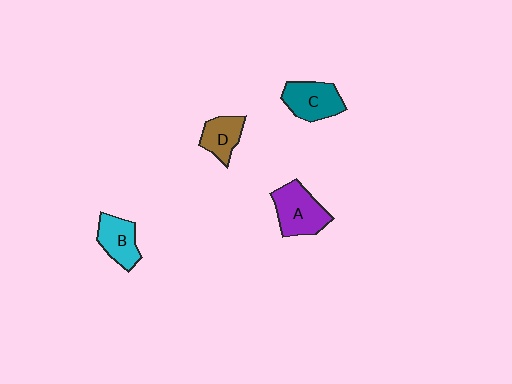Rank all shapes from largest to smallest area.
From largest to smallest: A (purple), C (teal), B (cyan), D (brown).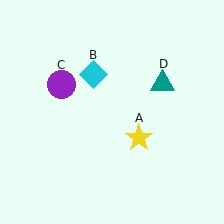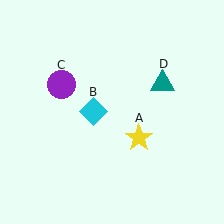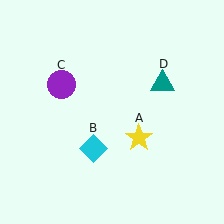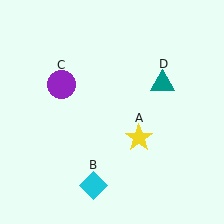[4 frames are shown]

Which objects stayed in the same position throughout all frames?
Yellow star (object A) and purple circle (object C) and teal triangle (object D) remained stationary.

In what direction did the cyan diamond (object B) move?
The cyan diamond (object B) moved down.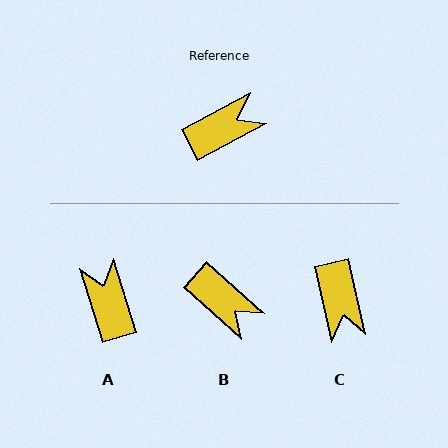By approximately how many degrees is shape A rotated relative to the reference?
Approximately 80 degrees counter-clockwise.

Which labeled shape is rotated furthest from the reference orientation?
C, about 105 degrees away.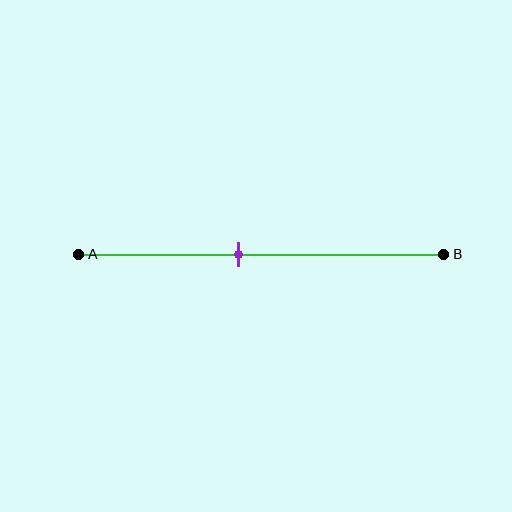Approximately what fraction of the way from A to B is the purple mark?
The purple mark is approximately 45% of the way from A to B.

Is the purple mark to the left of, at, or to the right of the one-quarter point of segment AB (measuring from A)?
The purple mark is to the right of the one-quarter point of segment AB.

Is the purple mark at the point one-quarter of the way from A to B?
No, the mark is at about 45% from A, not at the 25% one-quarter point.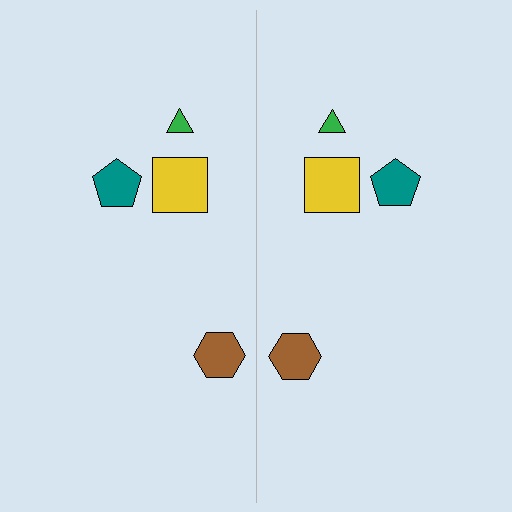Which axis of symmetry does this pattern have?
The pattern has a vertical axis of symmetry running through the center of the image.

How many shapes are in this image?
There are 8 shapes in this image.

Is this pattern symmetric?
Yes, this pattern has bilateral (reflection) symmetry.